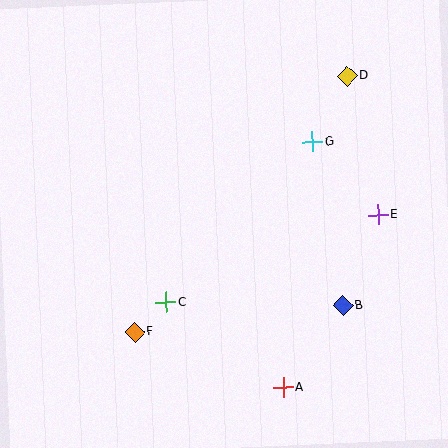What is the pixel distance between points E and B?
The distance between E and B is 98 pixels.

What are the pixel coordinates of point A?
Point A is at (283, 387).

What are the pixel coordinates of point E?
Point E is at (378, 214).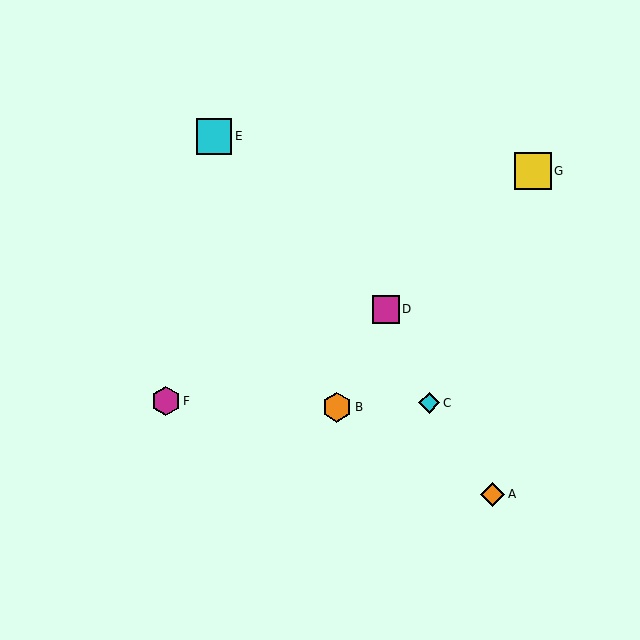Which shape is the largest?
The yellow square (labeled G) is the largest.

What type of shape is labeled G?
Shape G is a yellow square.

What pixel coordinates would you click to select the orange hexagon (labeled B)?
Click at (337, 407) to select the orange hexagon B.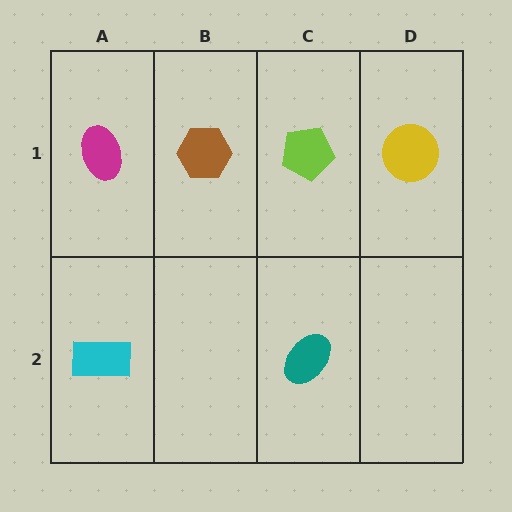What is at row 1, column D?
A yellow circle.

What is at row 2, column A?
A cyan rectangle.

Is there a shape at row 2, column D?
No, that cell is empty.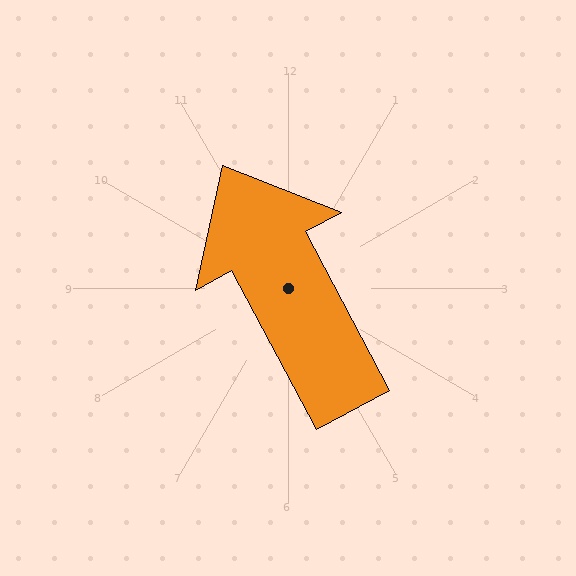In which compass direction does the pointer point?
Northwest.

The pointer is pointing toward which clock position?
Roughly 11 o'clock.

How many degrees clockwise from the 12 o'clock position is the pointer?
Approximately 332 degrees.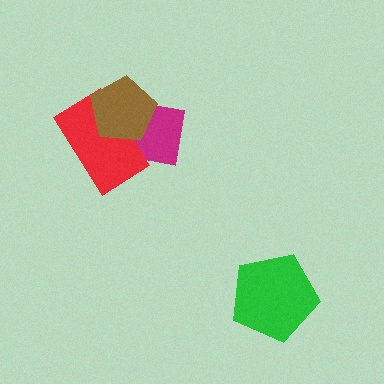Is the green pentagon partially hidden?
No, no other shape covers it.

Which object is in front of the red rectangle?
The brown pentagon is in front of the red rectangle.